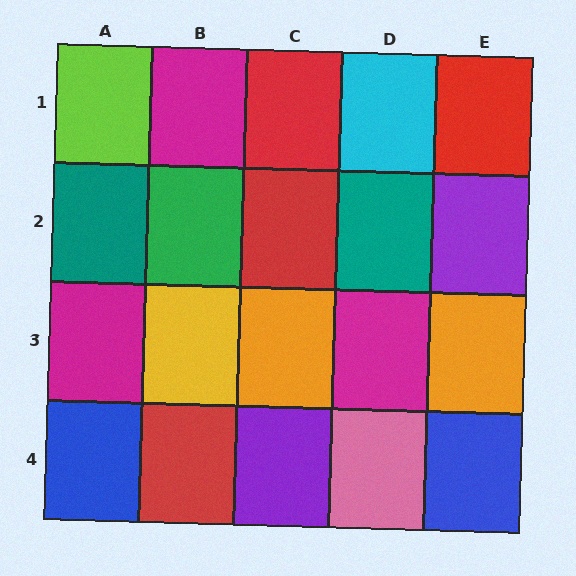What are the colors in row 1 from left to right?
Lime, magenta, red, cyan, red.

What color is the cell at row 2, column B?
Green.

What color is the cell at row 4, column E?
Blue.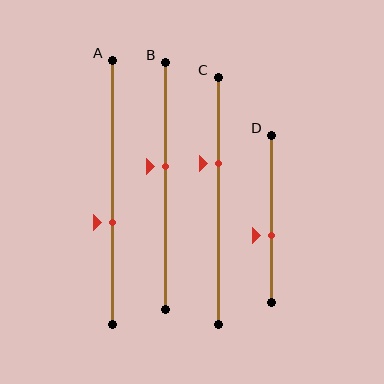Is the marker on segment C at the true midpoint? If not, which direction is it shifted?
No, the marker on segment C is shifted upward by about 15% of the segment length.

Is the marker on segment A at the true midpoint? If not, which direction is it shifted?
No, the marker on segment A is shifted downward by about 11% of the segment length.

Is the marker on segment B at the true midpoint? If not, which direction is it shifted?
No, the marker on segment B is shifted upward by about 8% of the segment length.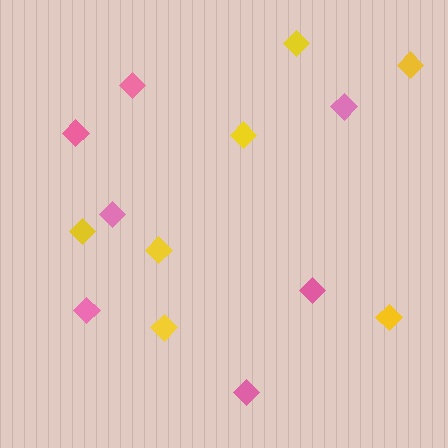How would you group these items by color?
There are 2 groups: one group of pink diamonds (7) and one group of yellow diamonds (7).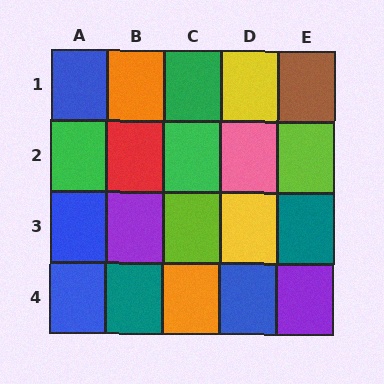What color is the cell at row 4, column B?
Teal.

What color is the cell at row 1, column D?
Yellow.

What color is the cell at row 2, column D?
Pink.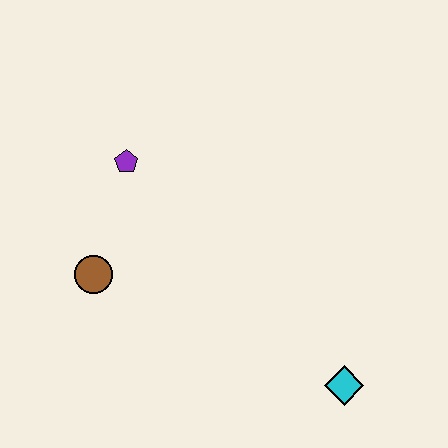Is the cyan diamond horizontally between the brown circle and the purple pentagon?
No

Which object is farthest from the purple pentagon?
The cyan diamond is farthest from the purple pentagon.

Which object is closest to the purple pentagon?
The brown circle is closest to the purple pentagon.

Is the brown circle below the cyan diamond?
No